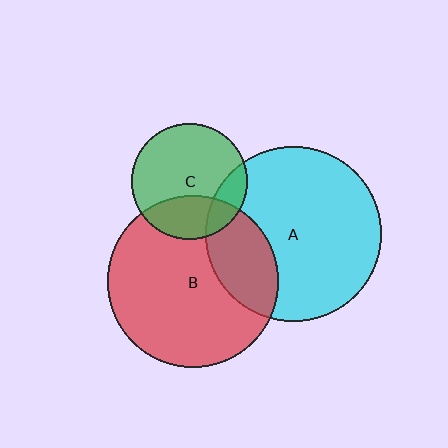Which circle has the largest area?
Circle A (cyan).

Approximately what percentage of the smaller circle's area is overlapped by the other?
Approximately 25%.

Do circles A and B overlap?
Yes.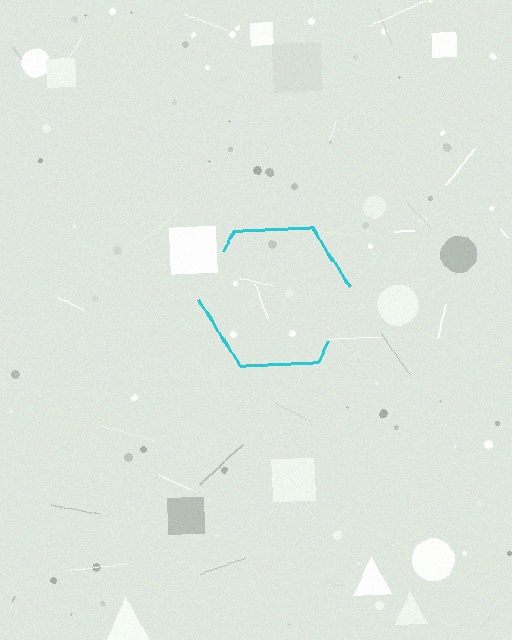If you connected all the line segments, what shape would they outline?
They would outline a hexagon.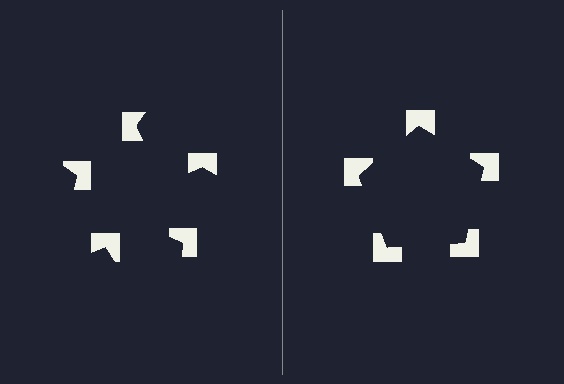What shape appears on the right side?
An illusory pentagon.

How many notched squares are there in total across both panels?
10 — 5 on each side.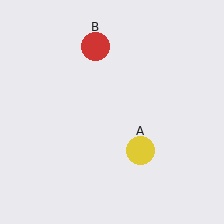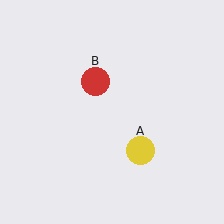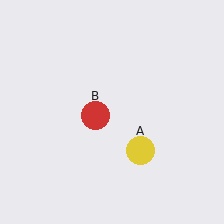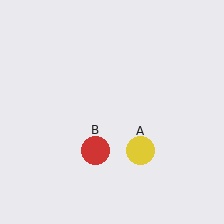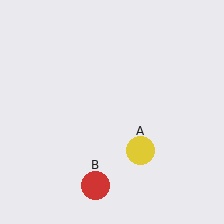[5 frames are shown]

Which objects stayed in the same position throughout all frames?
Yellow circle (object A) remained stationary.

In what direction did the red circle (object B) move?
The red circle (object B) moved down.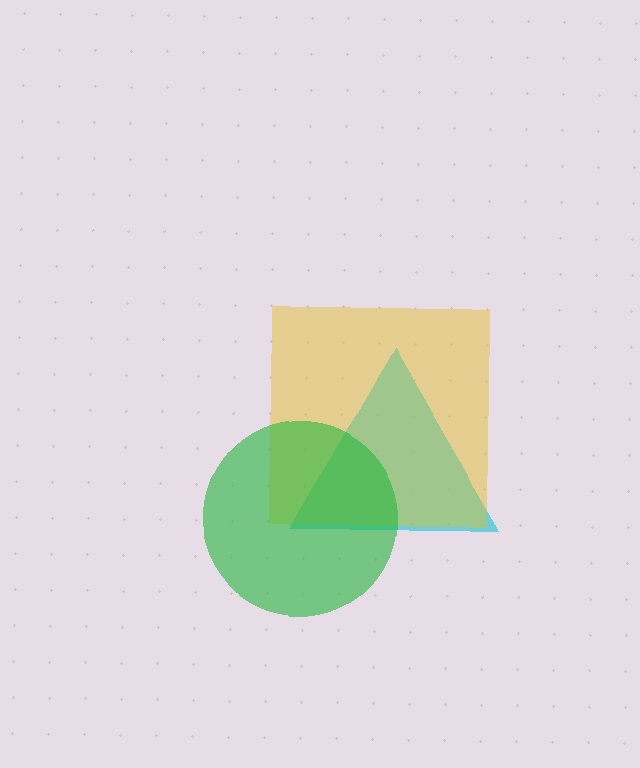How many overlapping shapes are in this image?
There are 3 overlapping shapes in the image.